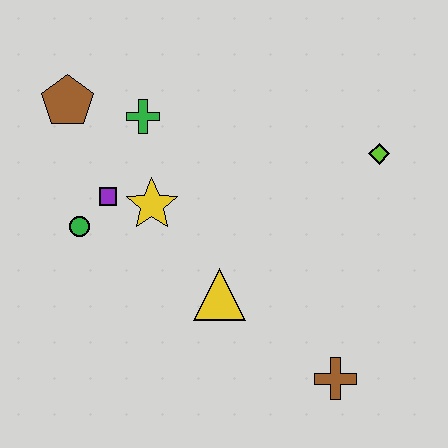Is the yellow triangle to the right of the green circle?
Yes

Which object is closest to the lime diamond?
The yellow triangle is closest to the lime diamond.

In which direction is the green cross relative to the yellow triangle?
The green cross is above the yellow triangle.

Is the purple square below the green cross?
Yes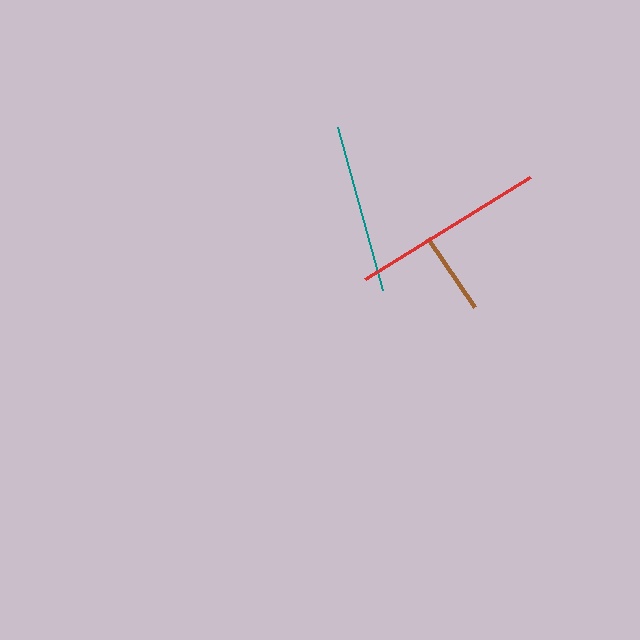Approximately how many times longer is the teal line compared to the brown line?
The teal line is approximately 2.0 times the length of the brown line.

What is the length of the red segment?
The red segment is approximately 194 pixels long.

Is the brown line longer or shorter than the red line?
The red line is longer than the brown line.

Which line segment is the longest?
The red line is the longest at approximately 194 pixels.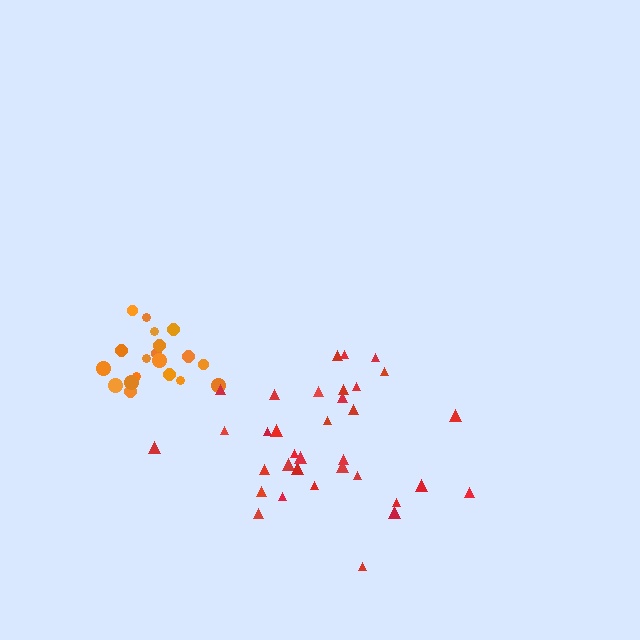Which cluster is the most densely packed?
Orange.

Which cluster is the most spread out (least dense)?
Red.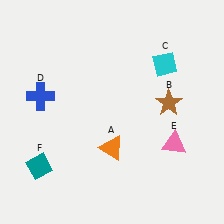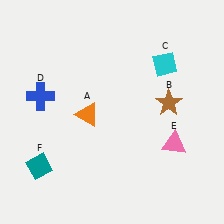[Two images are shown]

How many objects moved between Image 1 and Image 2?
1 object moved between the two images.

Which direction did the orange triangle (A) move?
The orange triangle (A) moved up.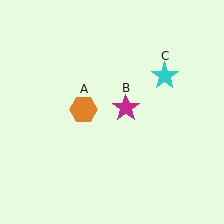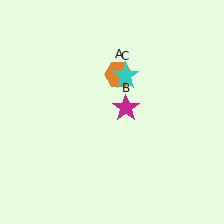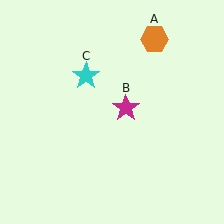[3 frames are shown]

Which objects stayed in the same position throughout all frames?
Magenta star (object B) remained stationary.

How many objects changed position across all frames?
2 objects changed position: orange hexagon (object A), cyan star (object C).